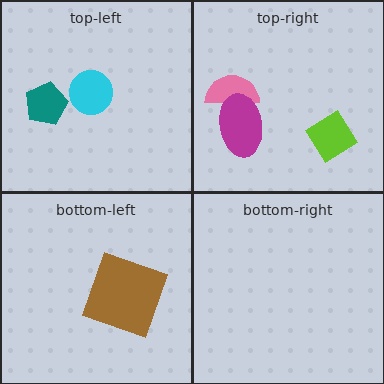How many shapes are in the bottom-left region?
1.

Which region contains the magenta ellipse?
The top-right region.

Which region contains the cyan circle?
The top-left region.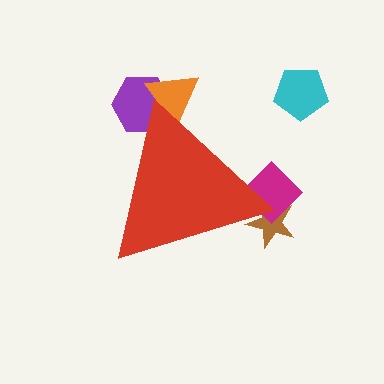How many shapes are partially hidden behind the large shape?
4 shapes are partially hidden.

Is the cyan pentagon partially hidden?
No, the cyan pentagon is fully visible.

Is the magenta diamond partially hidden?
Yes, the magenta diamond is partially hidden behind the red triangle.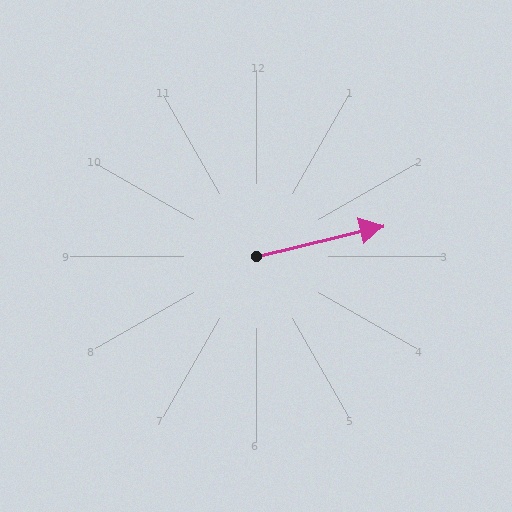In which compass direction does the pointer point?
East.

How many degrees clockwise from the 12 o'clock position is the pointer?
Approximately 76 degrees.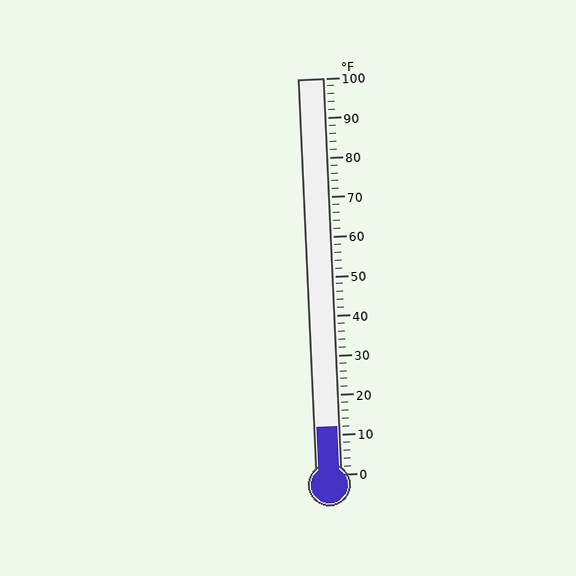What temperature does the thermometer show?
The thermometer shows approximately 12°F.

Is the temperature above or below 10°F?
The temperature is above 10°F.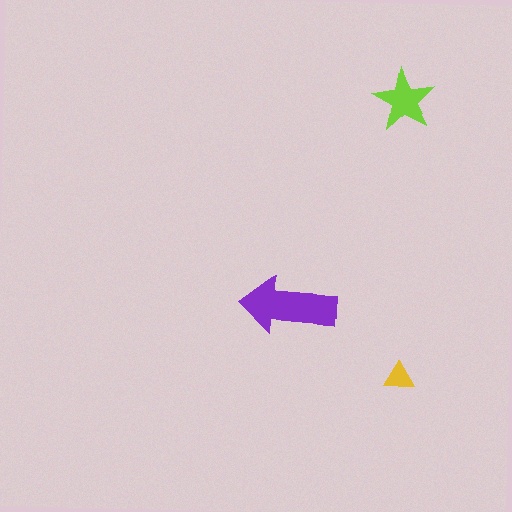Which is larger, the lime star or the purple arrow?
The purple arrow.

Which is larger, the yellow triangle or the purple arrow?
The purple arrow.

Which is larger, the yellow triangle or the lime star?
The lime star.